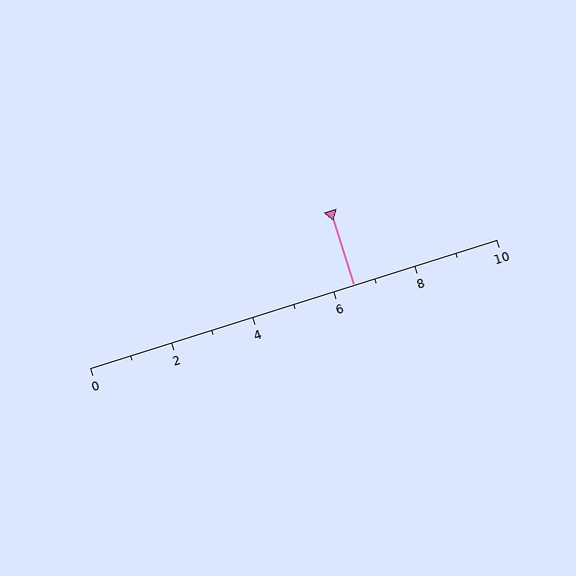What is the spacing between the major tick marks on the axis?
The major ticks are spaced 2 apart.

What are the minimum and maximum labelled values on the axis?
The axis runs from 0 to 10.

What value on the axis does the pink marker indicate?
The marker indicates approximately 6.5.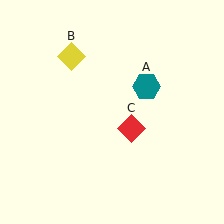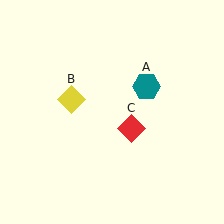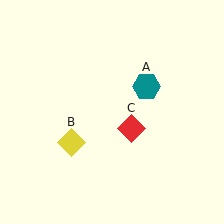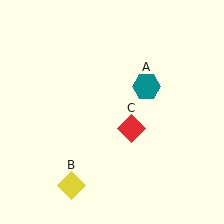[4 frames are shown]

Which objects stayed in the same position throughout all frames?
Teal hexagon (object A) and red diamond (object C) remained stationary.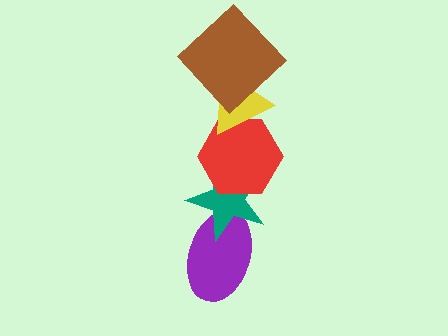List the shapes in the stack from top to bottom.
From top to bottom: the brown diamond, the yellow triangle, the red hexagon, the teal star, the purple ellipse.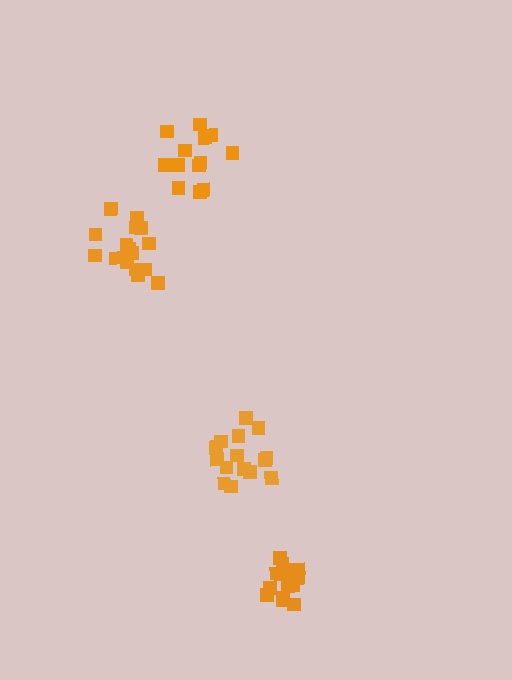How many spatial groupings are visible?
There are 4 spatial groupings.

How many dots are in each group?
Group 1: 13 dots, Group 2: 17 dots, Group 3: 16 dots, Group 4: 15 dots (61 total).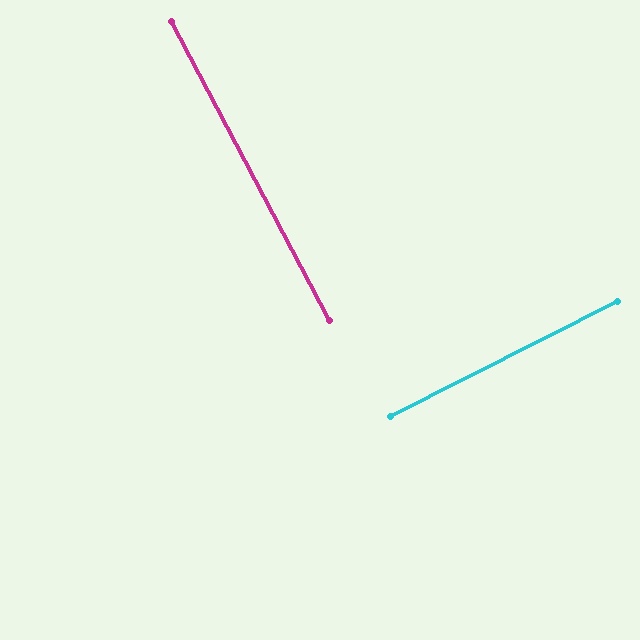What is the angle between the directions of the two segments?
Approximately 89 degrees.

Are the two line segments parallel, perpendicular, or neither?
Perpendicular — they meet at approximately 89°.